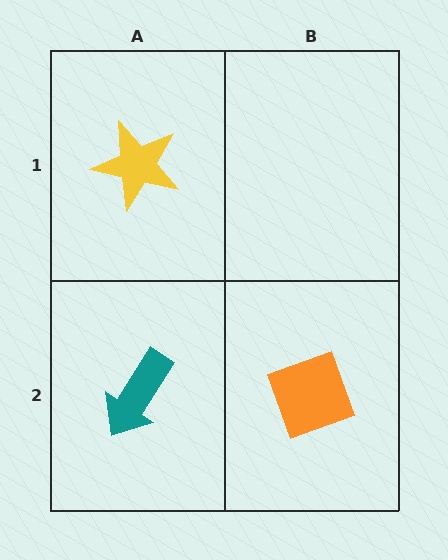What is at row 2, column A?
A teal arrow.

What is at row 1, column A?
A yellow star.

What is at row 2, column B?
An orange diamond.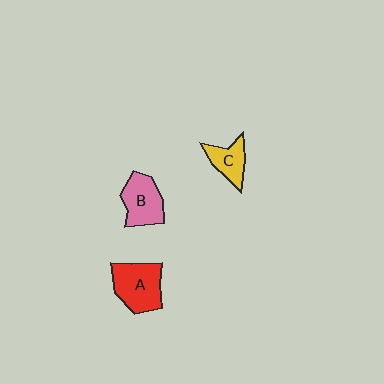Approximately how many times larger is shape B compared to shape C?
Approximately 1.4 times.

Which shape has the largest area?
Shape A (red).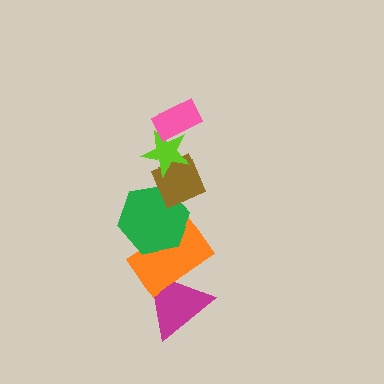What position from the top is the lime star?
The lime star is 2nd from the top.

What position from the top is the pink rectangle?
The pink rectangle is 1st from the top.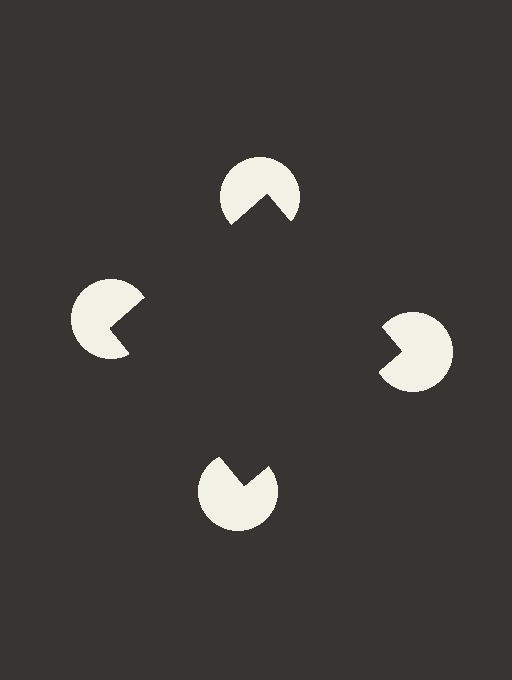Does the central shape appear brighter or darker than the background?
It typically appears slightly darker than the background, even though no actual brightness change is drawn.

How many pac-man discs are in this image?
There are 4 — one at each vertex of the illusory square.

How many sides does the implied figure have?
4 sides.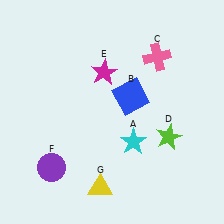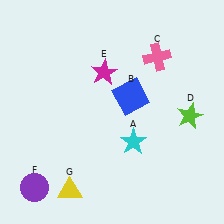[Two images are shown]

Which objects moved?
The objects that moved are: the lime star (D), the purple circle (F), the yellow triangle (G).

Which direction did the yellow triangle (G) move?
The yellow triangle (G) moved left.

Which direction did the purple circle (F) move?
The purple circle (F) moved down.